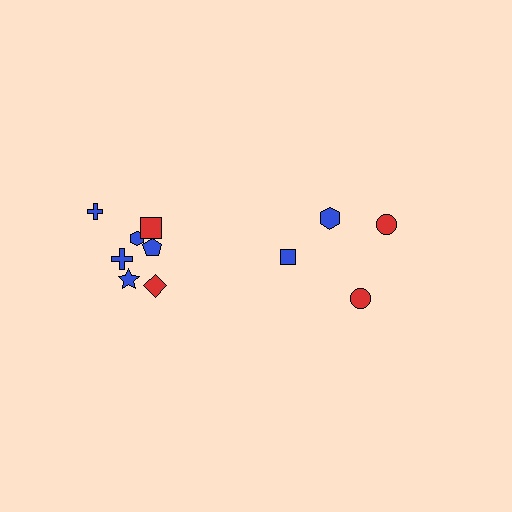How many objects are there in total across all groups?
There are 11 objects.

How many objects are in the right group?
There are 4 objects.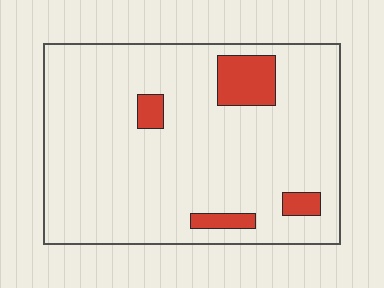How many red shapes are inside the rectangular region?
4.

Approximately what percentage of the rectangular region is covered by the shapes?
Approximately 10%.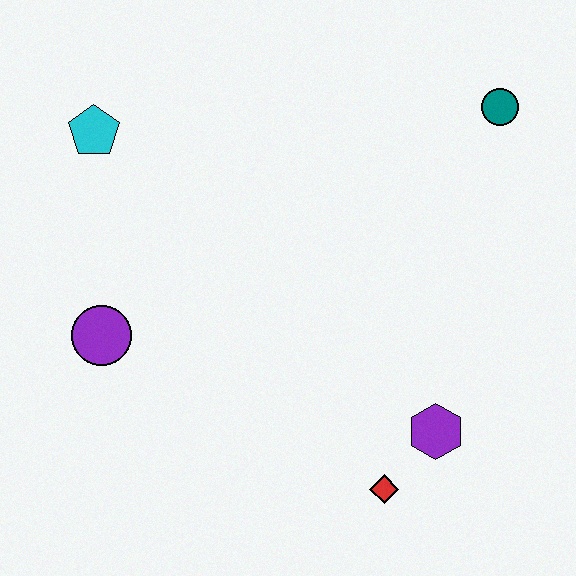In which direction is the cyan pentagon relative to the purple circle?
The cyan pentagon is above the purple circle.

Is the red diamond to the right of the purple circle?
Yes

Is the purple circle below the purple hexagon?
No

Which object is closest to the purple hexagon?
The red diamond is closest to the purple hexagon.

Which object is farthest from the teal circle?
The purple circle is farthest from the teal circle.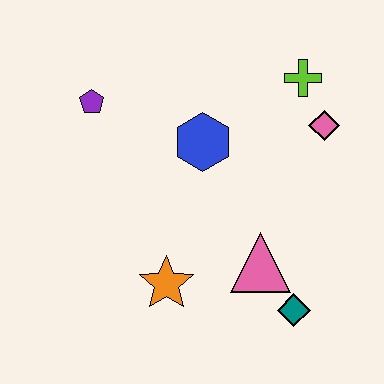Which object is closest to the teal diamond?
The pink triangle is closest to the teal diamond.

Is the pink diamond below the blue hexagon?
No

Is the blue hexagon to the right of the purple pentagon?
Yes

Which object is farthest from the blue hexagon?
The teal diamond is farthest from the blue hexagon.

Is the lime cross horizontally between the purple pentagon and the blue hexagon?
No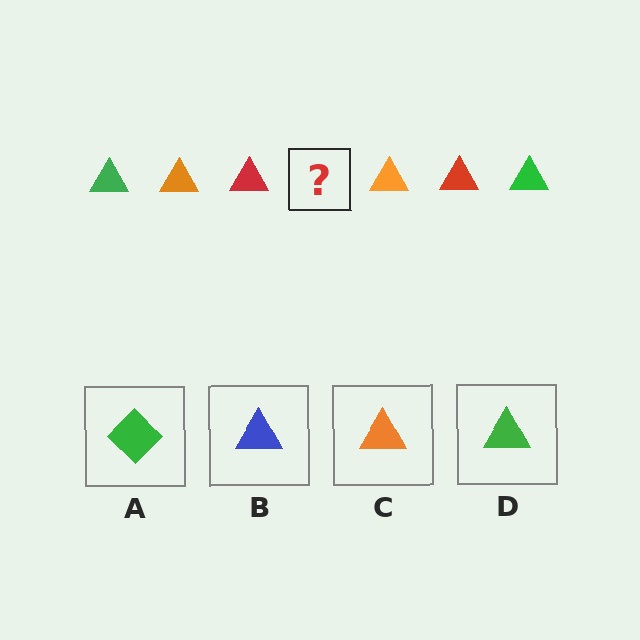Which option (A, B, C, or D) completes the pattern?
D.